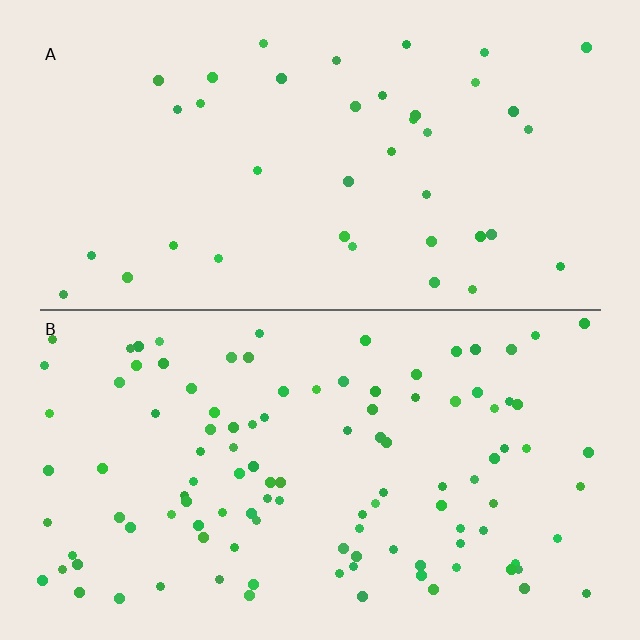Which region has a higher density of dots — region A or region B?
B (the bottom).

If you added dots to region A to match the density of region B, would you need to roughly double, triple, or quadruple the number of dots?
Approximately triple.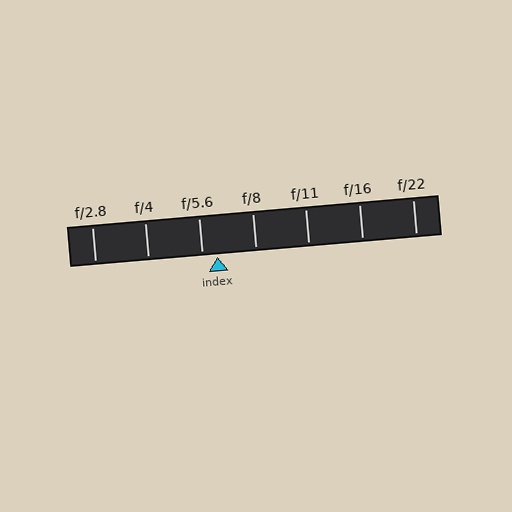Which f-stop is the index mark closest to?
The index mark is closest to f/5.6.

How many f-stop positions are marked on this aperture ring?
There are 7 f-stop positions marked.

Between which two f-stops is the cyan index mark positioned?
The index mark is between f/5.6 and f/8.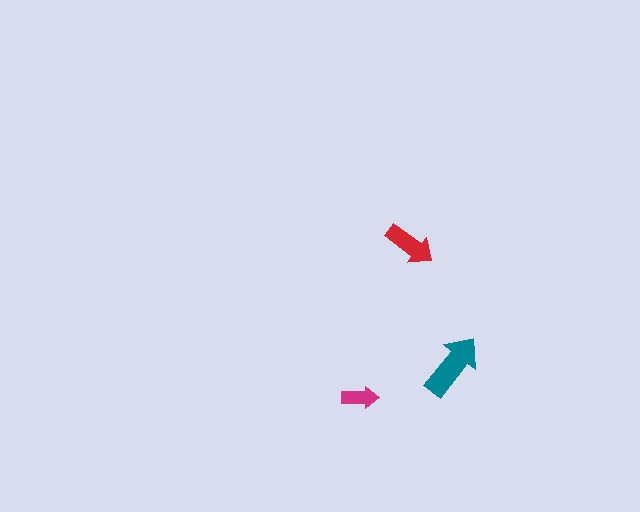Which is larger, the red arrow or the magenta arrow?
The red one.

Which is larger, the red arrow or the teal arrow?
The teal one.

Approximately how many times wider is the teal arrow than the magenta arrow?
About 2 times wider.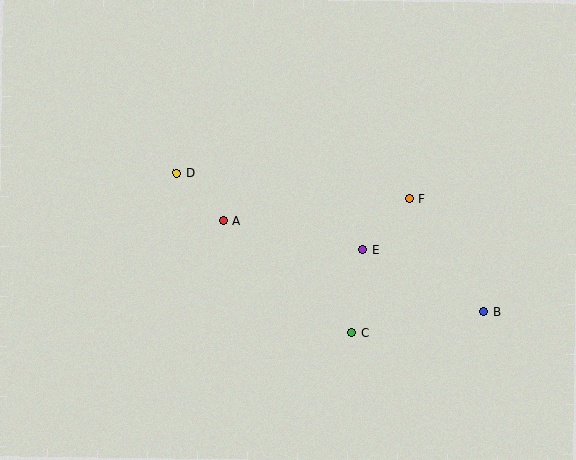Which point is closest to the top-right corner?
Point F is closest to the top-right corner.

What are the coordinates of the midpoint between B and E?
The midpoint between B and E is at (423, 280).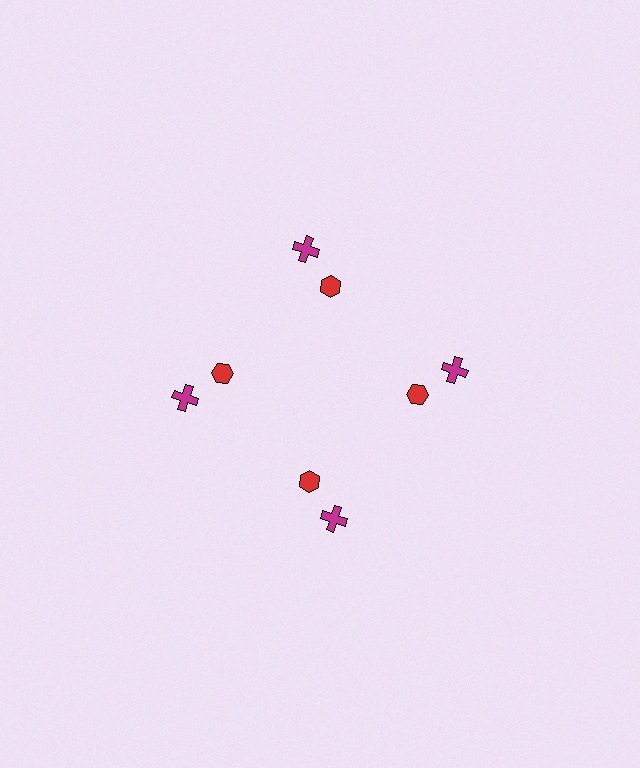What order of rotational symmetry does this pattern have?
This pattern has 4-fold rotational symmetry.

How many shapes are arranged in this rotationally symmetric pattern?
There are 8 shapes, arranged in 4 groups of 2.